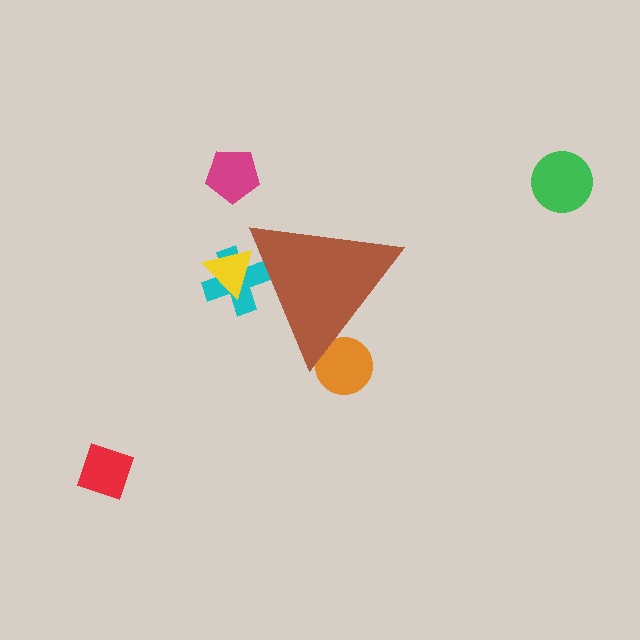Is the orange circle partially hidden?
Yes, the orange circle is partially hidden behind the brown triangle.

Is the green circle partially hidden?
No, the green circle is fully visible.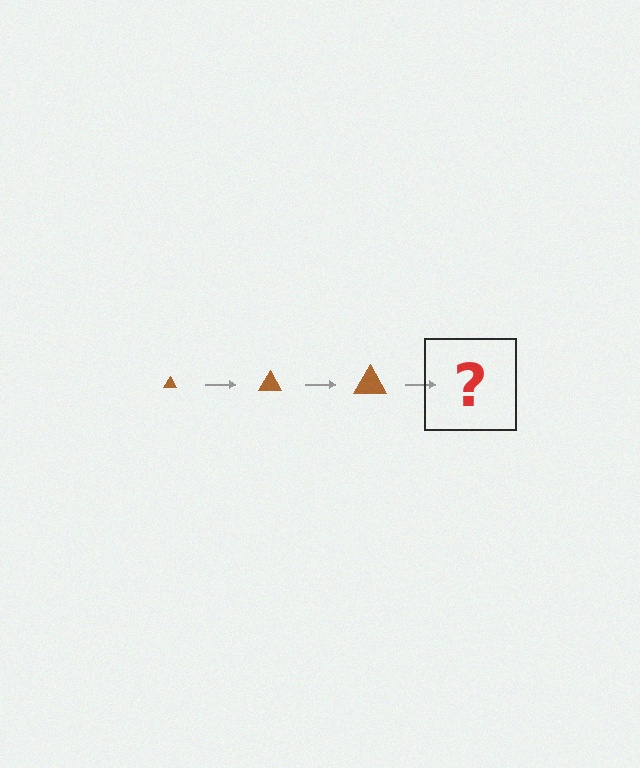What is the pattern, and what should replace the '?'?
The pattern is that the triangle gets progressively larger each step. The '?' should be a brown triangle, larger than the previous one.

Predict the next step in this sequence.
The next step is a brown triangle, larger than the previous one.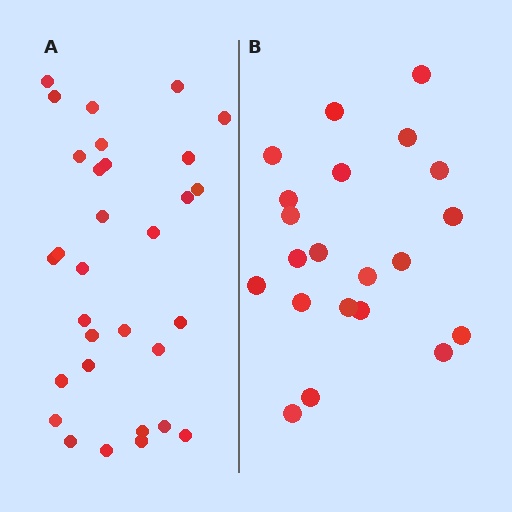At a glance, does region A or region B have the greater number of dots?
Region A (the left region) has more dots.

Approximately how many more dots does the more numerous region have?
Region A has roughly 10 or so more dots than region B.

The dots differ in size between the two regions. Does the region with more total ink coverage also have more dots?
No. Region B has more total ink coverage because its dots are larger, but region A actually contains more individual dots. Total area can be misleading — the number of items is what matters here.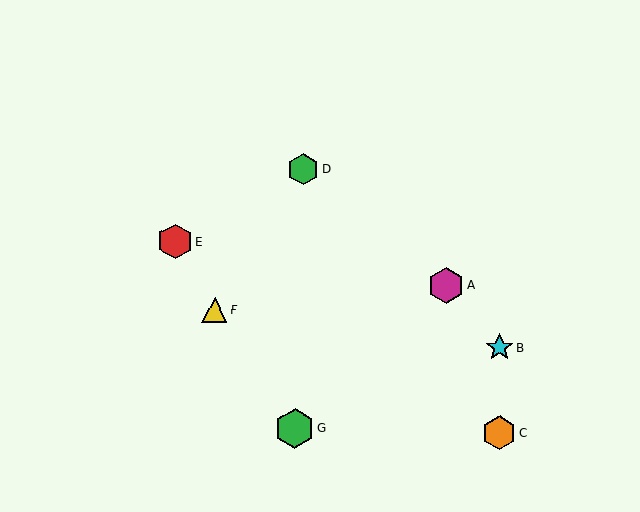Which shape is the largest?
The green hexagon (labeled G) is the largest.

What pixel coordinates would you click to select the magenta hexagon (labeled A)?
Click at (446, 285) to select the magenta hexagon A.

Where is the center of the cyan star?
The center of the cyan star is at (500, 347).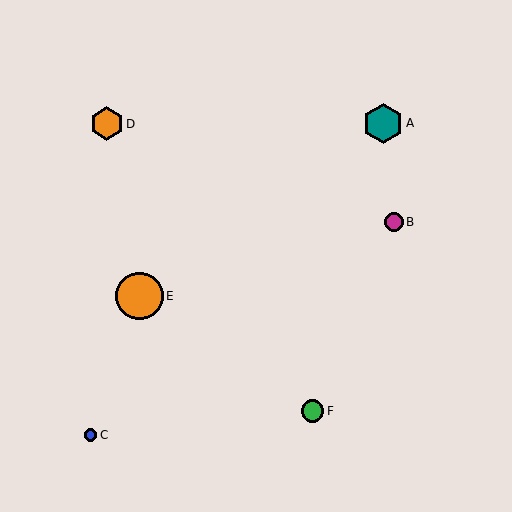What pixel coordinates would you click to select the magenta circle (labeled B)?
Click at (394, 222) to select the magenta circle B.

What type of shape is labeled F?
Shape F is a green circle.